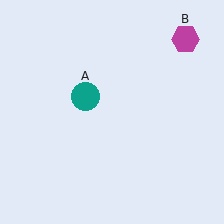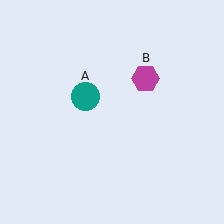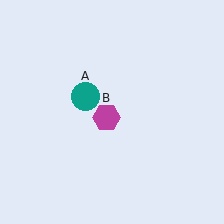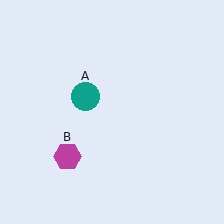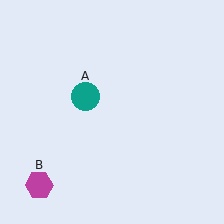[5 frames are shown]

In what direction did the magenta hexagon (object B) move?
The magenta hexagon (object B) moved down and to the left.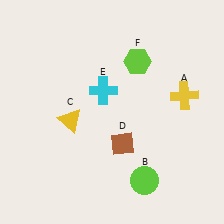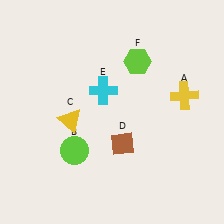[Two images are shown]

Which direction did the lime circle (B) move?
The lime circle (B) moved left.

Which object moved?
The lime circle (B) moved left.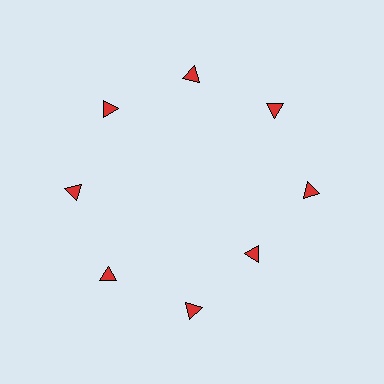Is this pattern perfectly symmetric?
No. The 8 red triangles are arranged in a ring, but one element near the 4 o'clock position is pulled inward toward the center, breaking the 8-fold rotational symmetry.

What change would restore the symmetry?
The symmetry would be restored by moving it outward, back onto the ring so that all 8 triangles sit at equal angles and equal distance from the center.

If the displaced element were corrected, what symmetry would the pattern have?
It would have 8-fold rotational symmetry — the pattern would map onto itself every 45 degrees.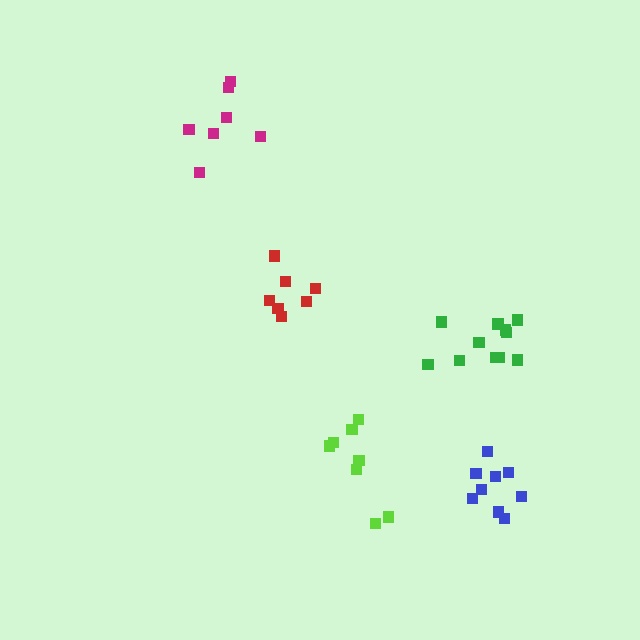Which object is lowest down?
The blue cluster is bottommost.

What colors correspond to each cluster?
The clusters are colored: green, lime, red, magenta, blue.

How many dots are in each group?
Group 1: 11 dots, Group 2: 8 dots, Group 3: 7 dots, Group 4: 7 dots, Group 5: 9 dots (42 total).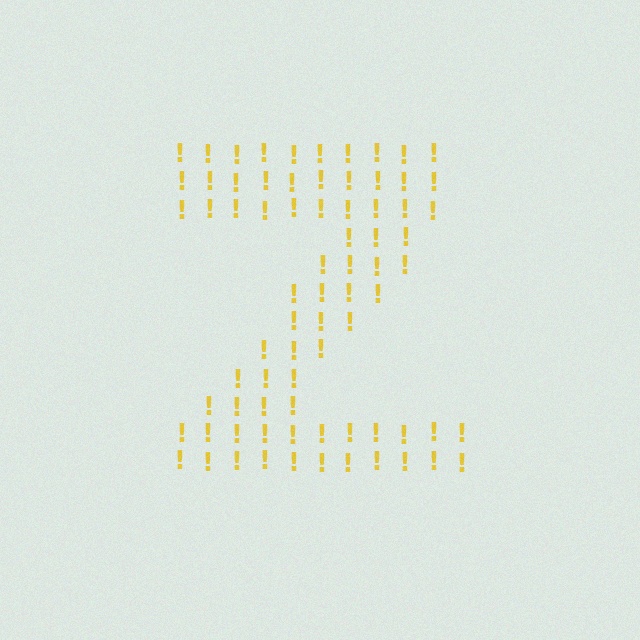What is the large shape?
The large shape is the letter Z.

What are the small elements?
The small elements are exclamation marks.